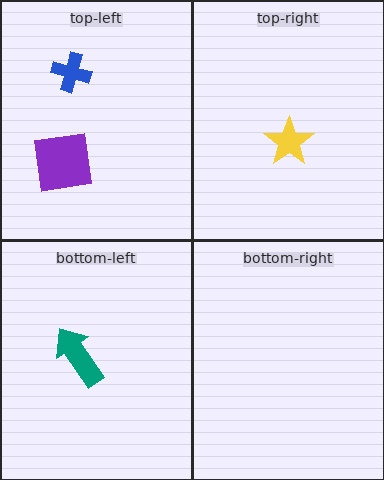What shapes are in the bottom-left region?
The teal arrow.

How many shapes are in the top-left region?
2.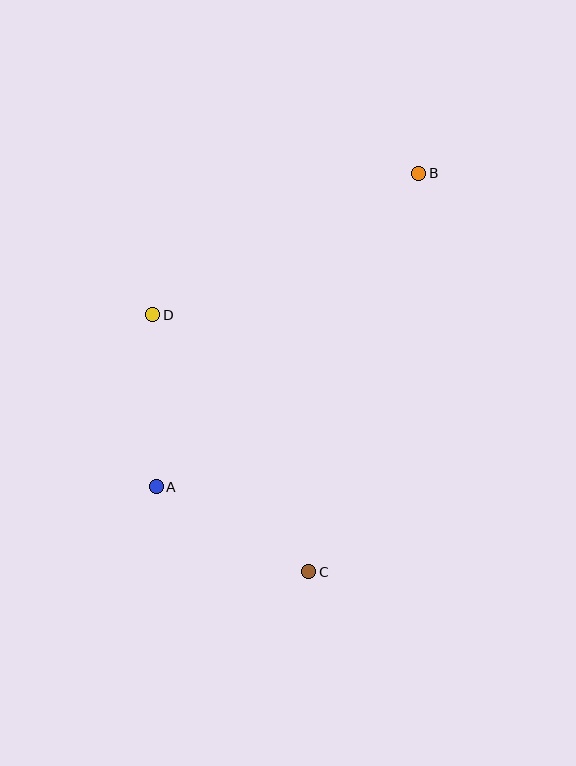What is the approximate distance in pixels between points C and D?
The distance between C and D is approximately 301 pixels.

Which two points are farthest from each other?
Points B and C are farthest from each other.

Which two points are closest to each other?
Points A and D are closest to each other.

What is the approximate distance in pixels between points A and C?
The distance between A and C is approximately 175 pixels.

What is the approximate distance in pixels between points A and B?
The distance between A and B is approximately 409 pixels.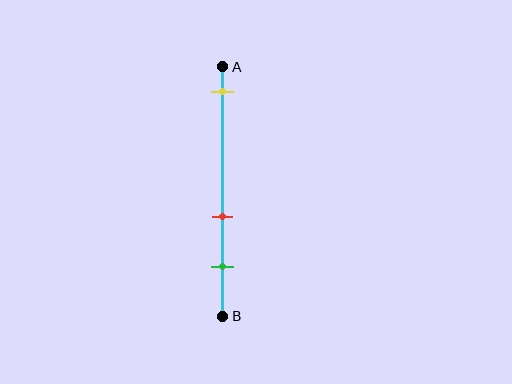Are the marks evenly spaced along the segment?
No, the marks are not evenly spaced.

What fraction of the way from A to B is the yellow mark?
The yellow mark is approximately 10% (0.1) of the way from A to B.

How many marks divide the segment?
There are 3 marks dividing the segment.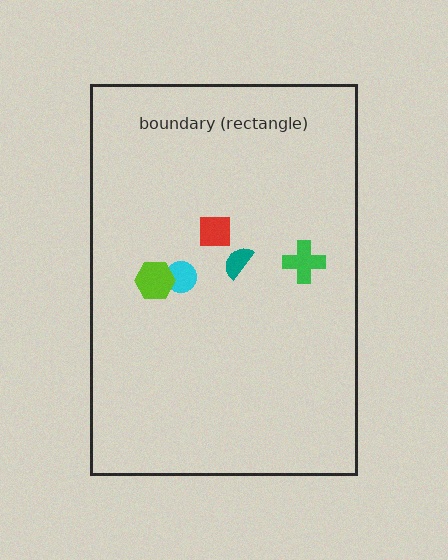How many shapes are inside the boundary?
5 inside, 0 outside.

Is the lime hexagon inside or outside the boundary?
Inside.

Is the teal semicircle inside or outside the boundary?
Inside.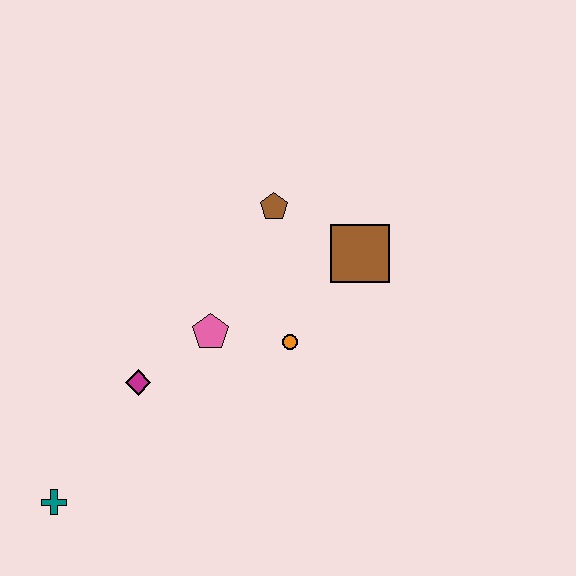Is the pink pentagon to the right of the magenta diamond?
Yes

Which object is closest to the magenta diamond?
The pink pentagon is closest to the magenta diamond.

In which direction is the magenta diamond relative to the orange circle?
The magenta diamond is to the left of the orange circle.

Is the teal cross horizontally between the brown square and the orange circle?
No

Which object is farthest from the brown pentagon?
The teal cross is farthest from the brown pentagon.